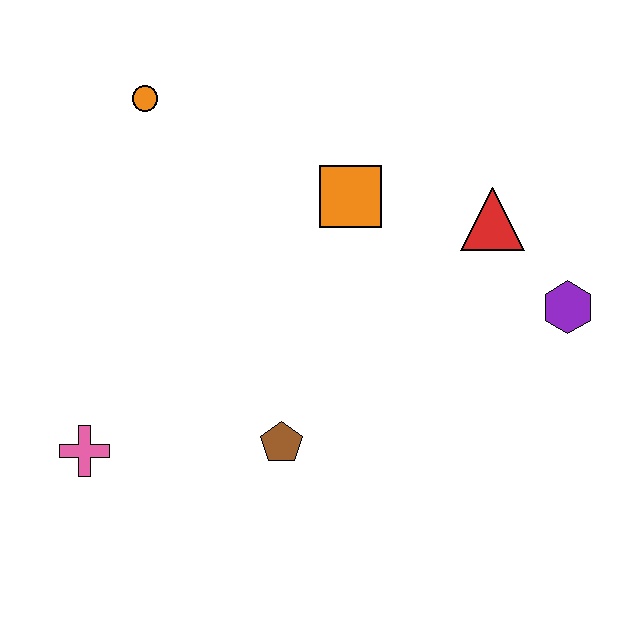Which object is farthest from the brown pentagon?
The orange circle is farthest from the brown pentagon.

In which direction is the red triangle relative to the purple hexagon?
The red triangle is above the purple hexagon.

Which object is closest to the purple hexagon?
The red triangle is closest to the purple hexagon.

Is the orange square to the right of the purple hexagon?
No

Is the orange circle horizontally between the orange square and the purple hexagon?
No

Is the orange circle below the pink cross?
No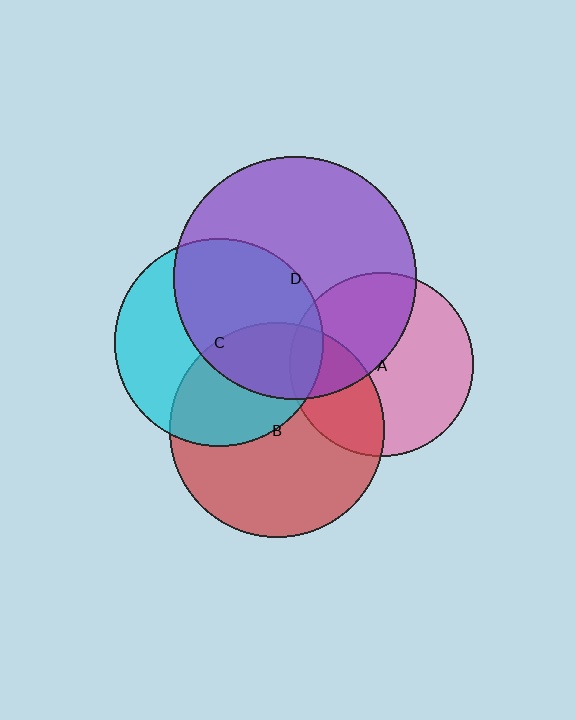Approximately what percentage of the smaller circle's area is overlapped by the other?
Approximately 40%.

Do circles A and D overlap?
Yes.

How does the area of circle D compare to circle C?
Approximately 1.4 times.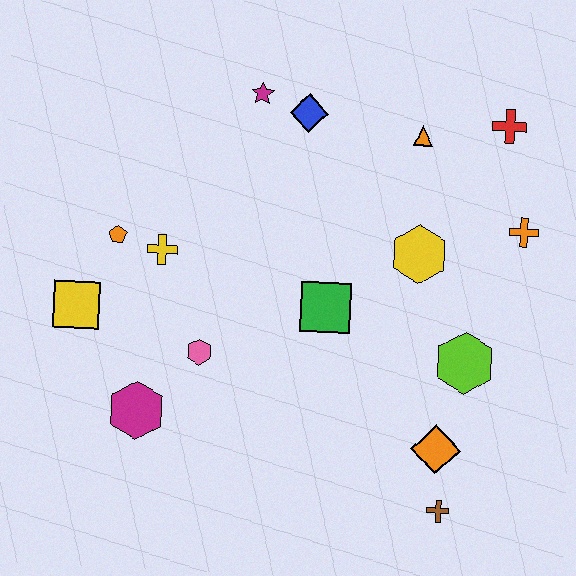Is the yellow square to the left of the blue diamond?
Yes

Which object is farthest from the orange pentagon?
The brown cross is farthest from the orange pentagon.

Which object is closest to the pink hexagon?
The magenta hexagon is closest to the pink hexagon.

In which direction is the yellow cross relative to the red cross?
The yellow cross is to the left of the red cross.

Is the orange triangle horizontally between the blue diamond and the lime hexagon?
Yes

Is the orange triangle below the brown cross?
No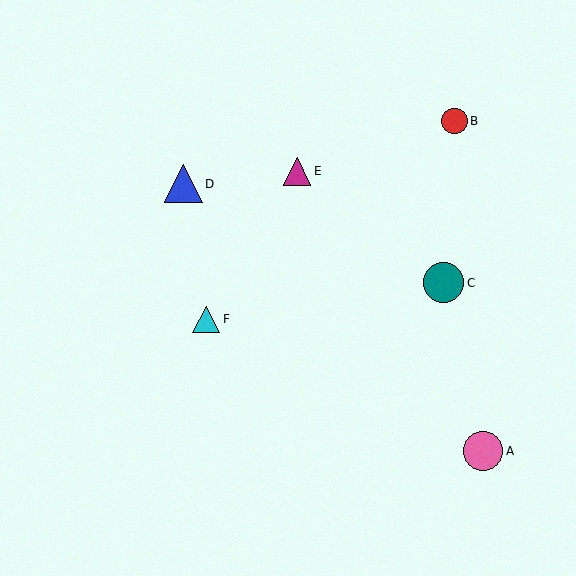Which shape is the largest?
The teal circle (labeled C) is the largest.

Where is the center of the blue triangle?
The center of the blue triangle is at (184, 184).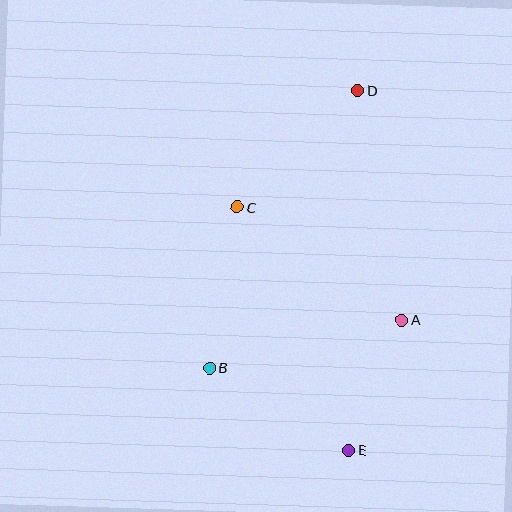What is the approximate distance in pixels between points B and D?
The distance between B and D is approximately 315 pixels.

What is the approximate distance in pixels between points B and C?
The distance between B and C is approximately 163 pixels.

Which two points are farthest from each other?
Points D and E are farthest from each other.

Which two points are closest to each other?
Points A and E are closest to each other.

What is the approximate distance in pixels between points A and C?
The distance between A and C is approximately 200 pixels.